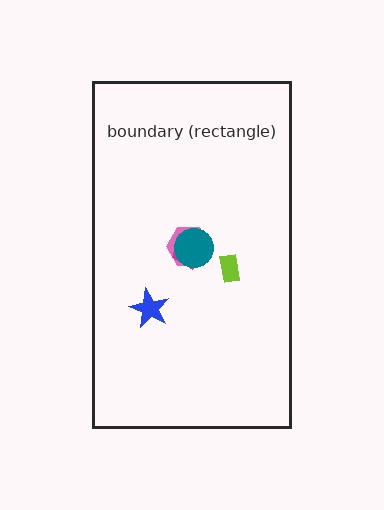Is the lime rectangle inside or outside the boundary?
Inside.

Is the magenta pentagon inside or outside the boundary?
Inside.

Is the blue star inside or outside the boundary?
Inside.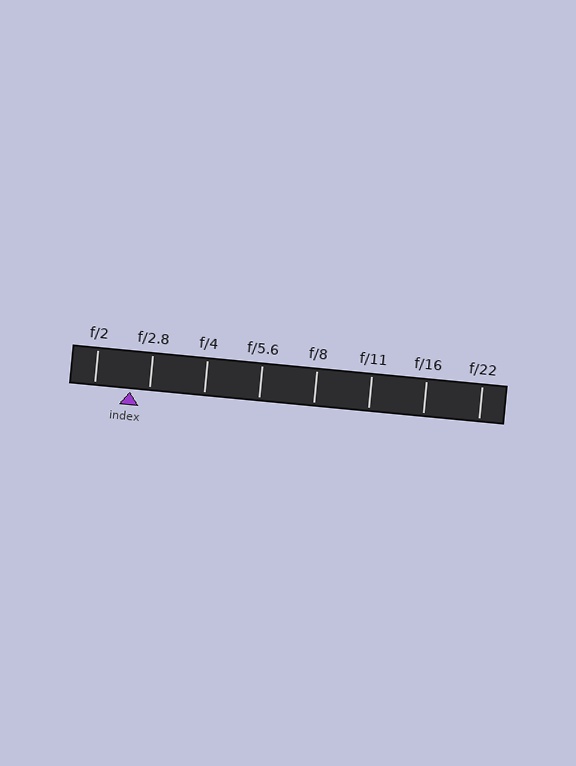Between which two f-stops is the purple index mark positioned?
The index mark is between f/2 and f/2.8.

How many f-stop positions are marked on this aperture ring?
There are 8 f-stop positions marked.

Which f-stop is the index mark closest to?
The index mark is closest to f/2.8.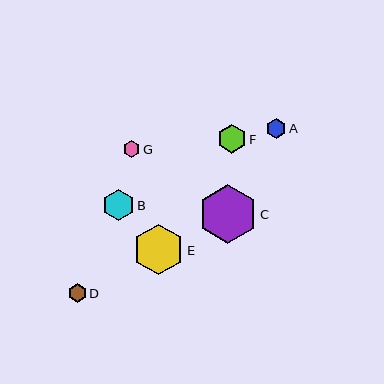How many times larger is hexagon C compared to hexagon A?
Hexagon C is approximately 2.9 times the size of hexagon A.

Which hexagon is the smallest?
Hexagon G is the smallest with a size of approximately 17 pixels.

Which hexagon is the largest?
Hexagon C is the largest with a size of approximately 59 pixels.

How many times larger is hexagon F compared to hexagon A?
Hexagon F is approximately 1.5 times the size of hexagon A.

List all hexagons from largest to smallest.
From largest to smallest: C, E, B, F, A, D, G.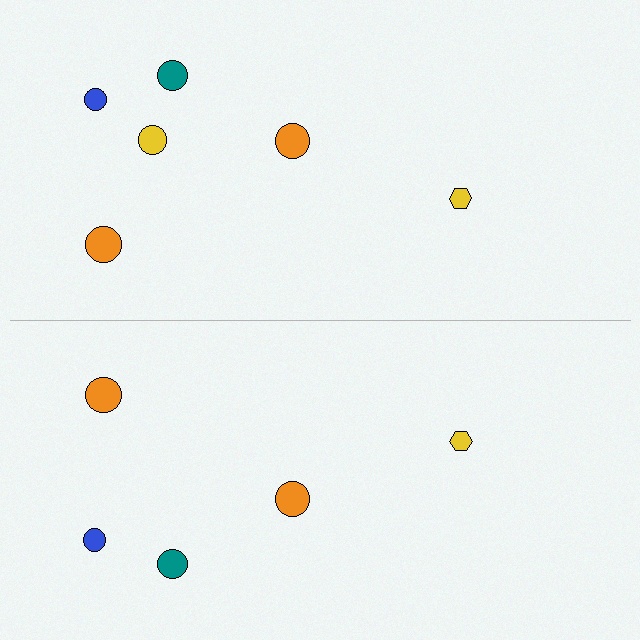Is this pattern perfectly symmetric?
No, the pattern is not perfectly symmetric. A yellow circle is missing from the bottom side.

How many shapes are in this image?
There are 11 shapes in this image.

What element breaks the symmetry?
A yellow circle is missing from the bottom side.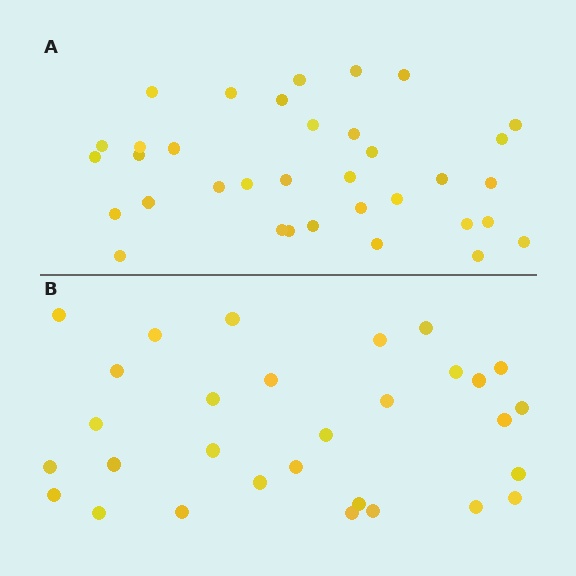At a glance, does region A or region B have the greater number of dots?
Region A (the top region) has more dots.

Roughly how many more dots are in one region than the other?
Region A has about 5 more dots than region B.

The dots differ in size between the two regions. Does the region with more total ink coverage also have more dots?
No. Region B has more total ink coverage because its dots are larger, but region A actually contains more individual dots. Total area can be misleading — the number of items is what matters here.